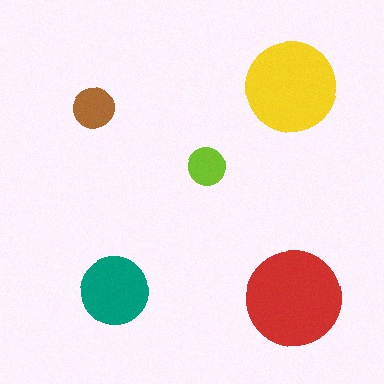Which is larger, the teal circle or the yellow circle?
The yellow one.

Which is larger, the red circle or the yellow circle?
The red one.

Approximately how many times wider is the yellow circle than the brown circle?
About 2 times wider.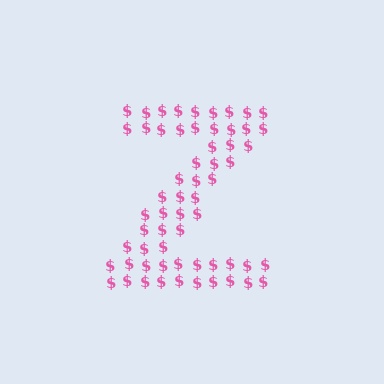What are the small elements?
The small elements are dollar signs.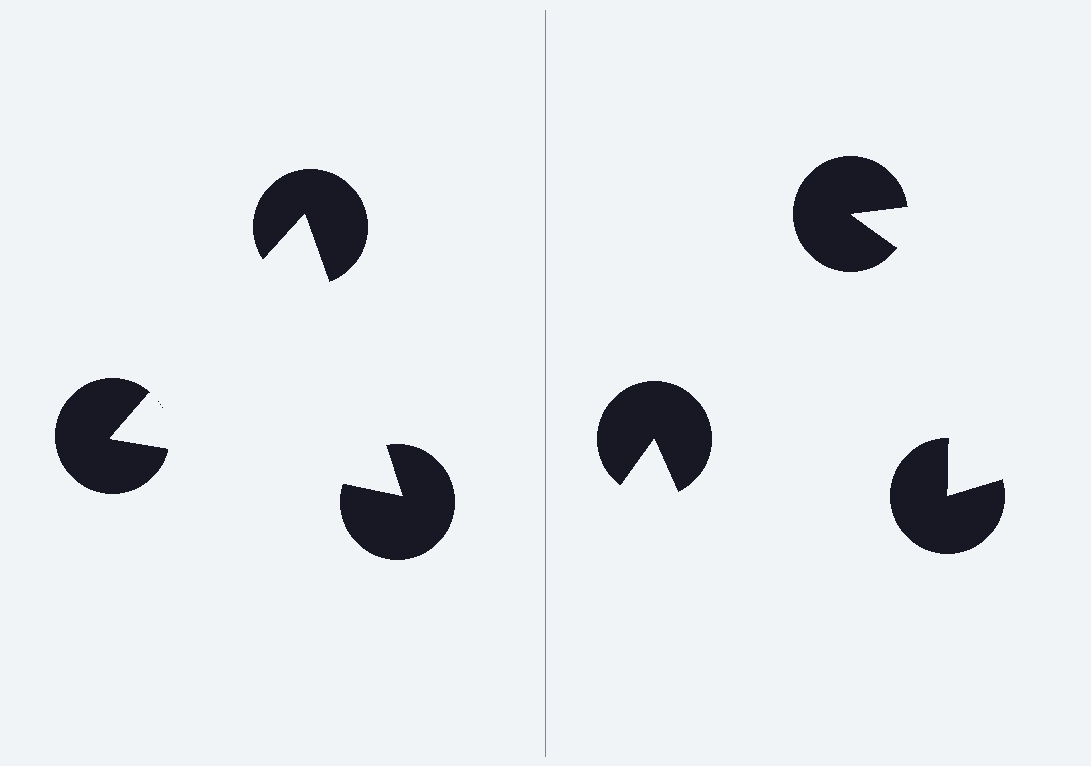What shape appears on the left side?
An illusory triangle.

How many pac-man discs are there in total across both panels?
6 — 3 on each side.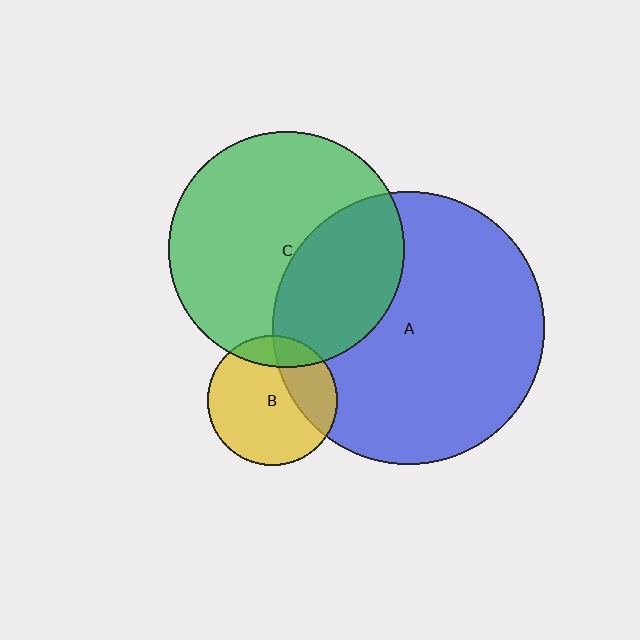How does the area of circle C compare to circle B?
Approximately 3.3 times.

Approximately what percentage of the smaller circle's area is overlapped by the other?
Approximately 30%.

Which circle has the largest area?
Circle A (blue).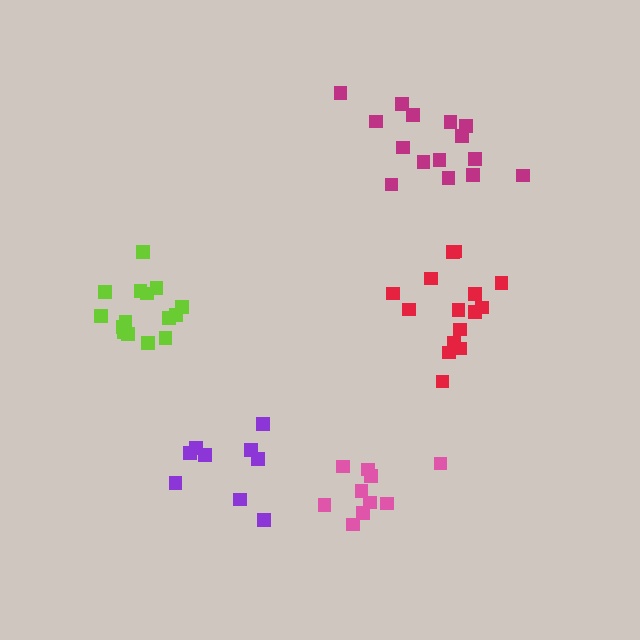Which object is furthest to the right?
The red cluster is rightmost.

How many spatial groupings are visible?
There are 5 spatial groupings.